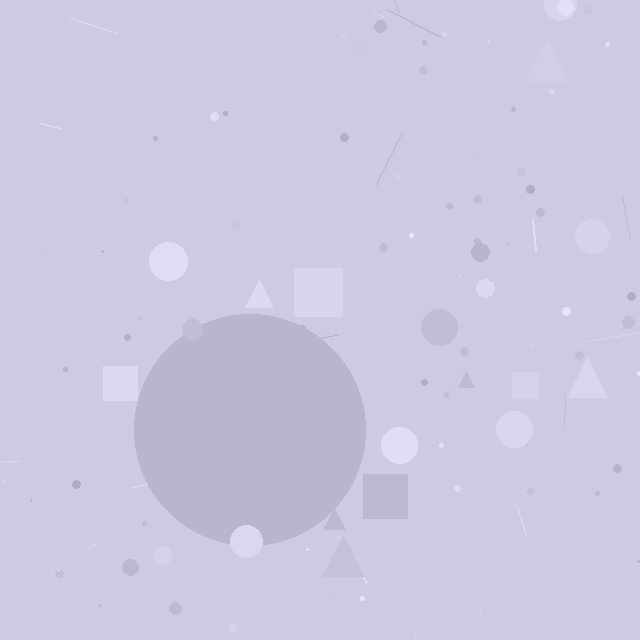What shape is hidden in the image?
A circle is hidden in the image.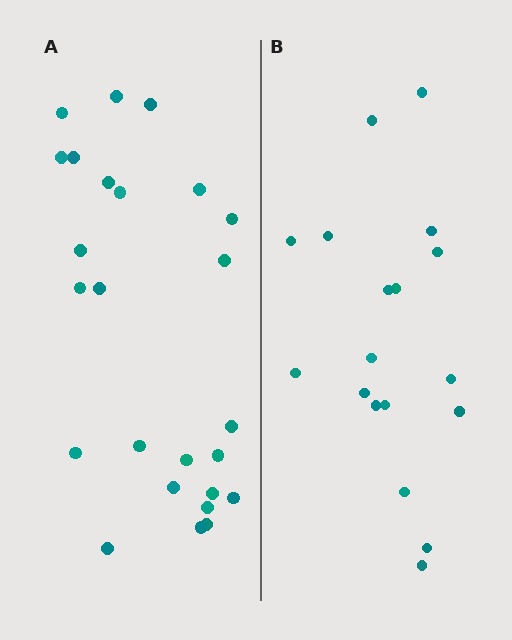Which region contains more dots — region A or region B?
Region A (the left region) has more dots.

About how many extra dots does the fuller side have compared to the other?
Region A has roughly 8 or so more dots than region B.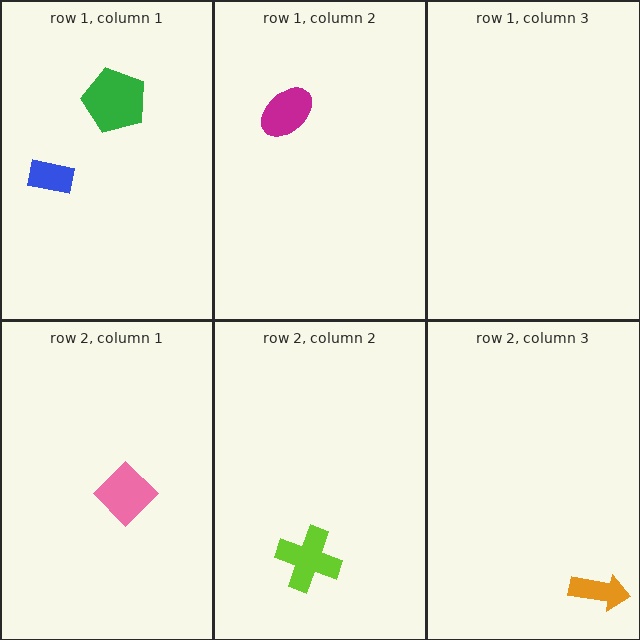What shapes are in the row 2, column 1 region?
The pink diamond.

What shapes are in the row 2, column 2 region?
The lime cross.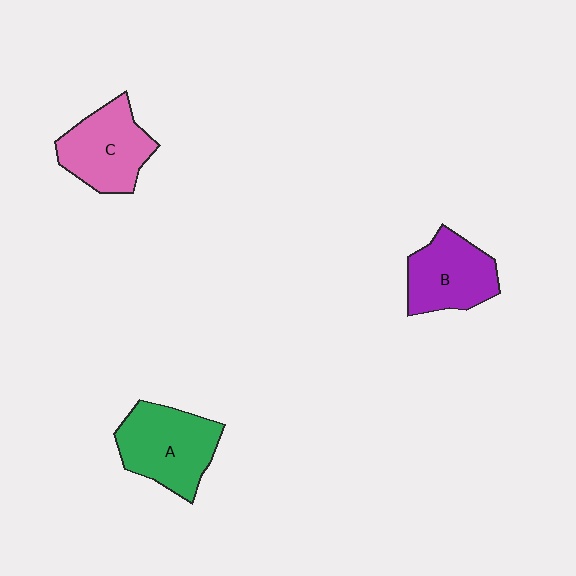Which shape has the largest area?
Shape A (green).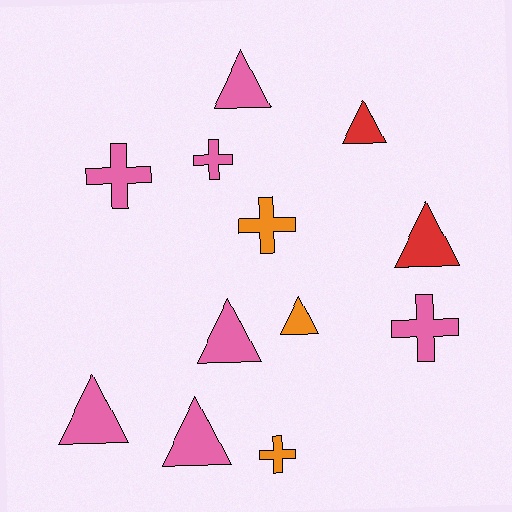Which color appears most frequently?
Pink, with 7 objects.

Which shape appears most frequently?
Triangle, with 7 objects.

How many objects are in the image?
There are 12 objects.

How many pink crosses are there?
There are 3 pink crosses.